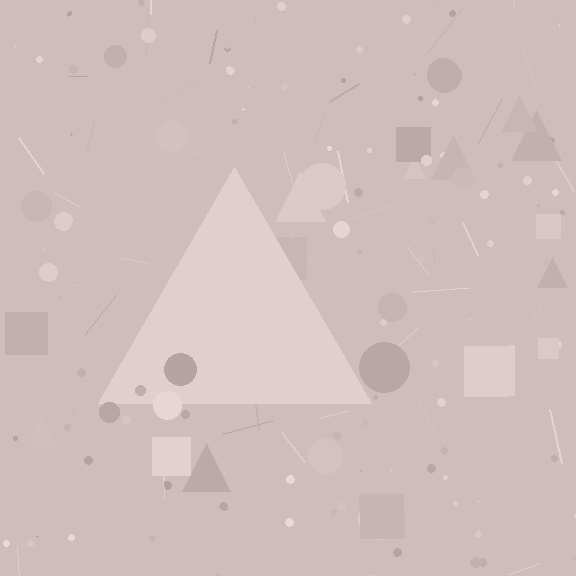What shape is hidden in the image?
A triangle is hidden in the image.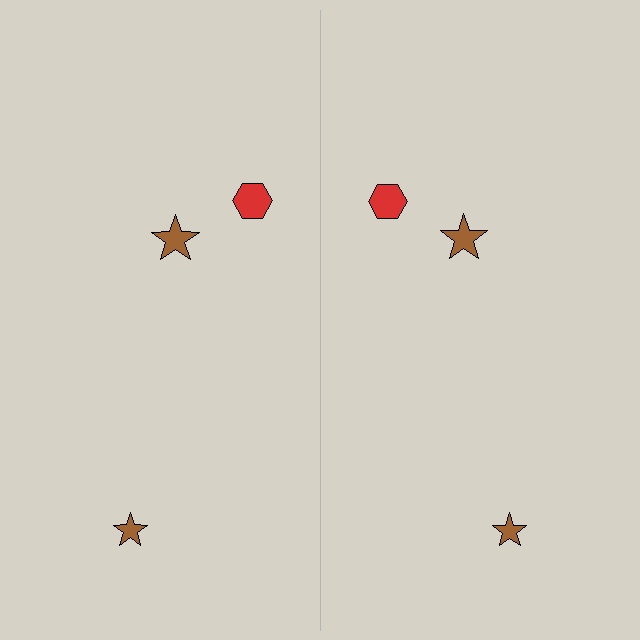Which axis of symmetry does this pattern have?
The pattern has a vertical axis of symmetry running through the center of the image.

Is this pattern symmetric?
Yes, this pattern has bilateral (reflection) symmetry.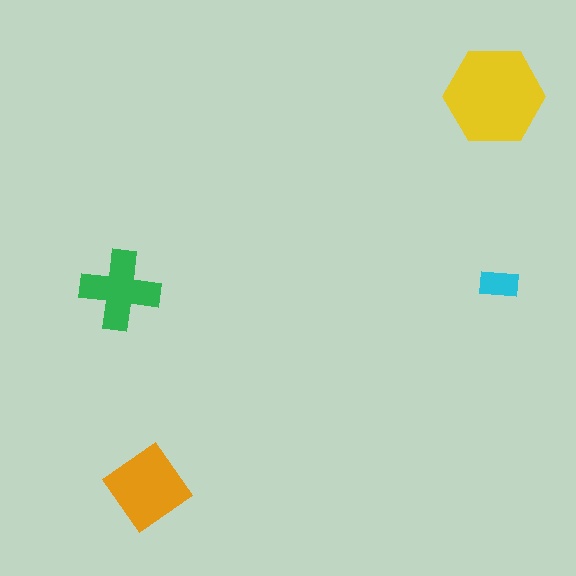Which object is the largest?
The yellow hexagon.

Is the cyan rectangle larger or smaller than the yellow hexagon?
Smaller.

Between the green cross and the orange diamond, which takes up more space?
The orange diamond.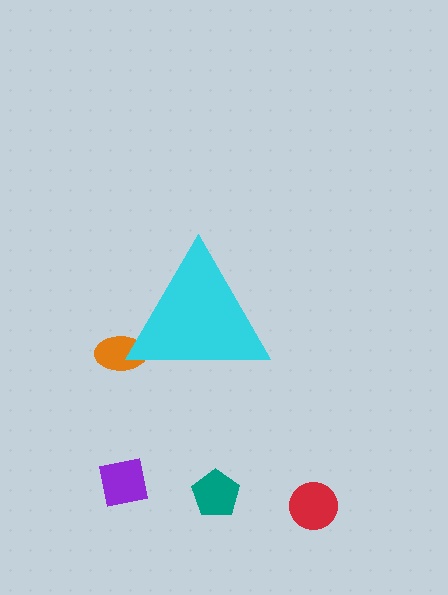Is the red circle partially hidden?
No, the red circle is fully visible.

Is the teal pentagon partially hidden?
No, the teal pentagon is fully visible.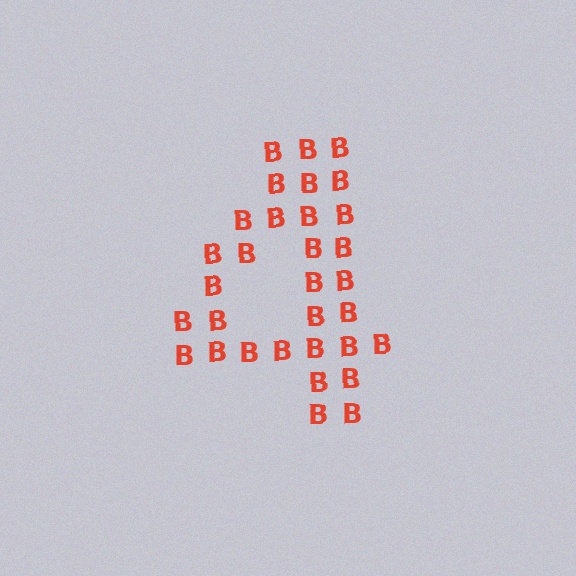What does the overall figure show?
The overall figure shows the digit 4.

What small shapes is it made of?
It is made of small letter B's.